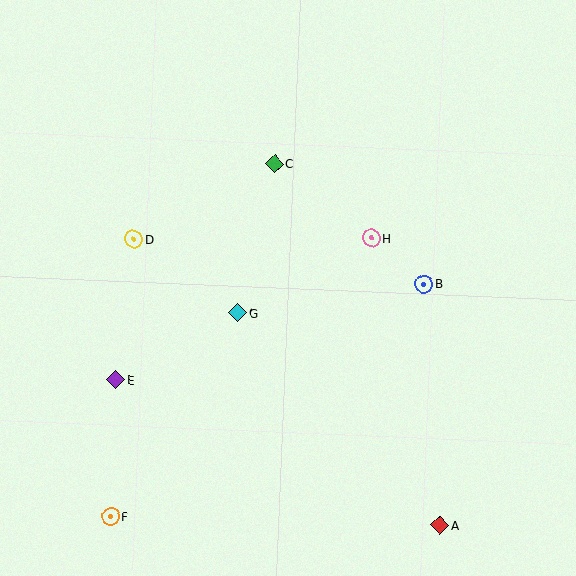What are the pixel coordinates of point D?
Point D is at (133, 239).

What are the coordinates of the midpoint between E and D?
The midpoint between E and D is at (125, 310).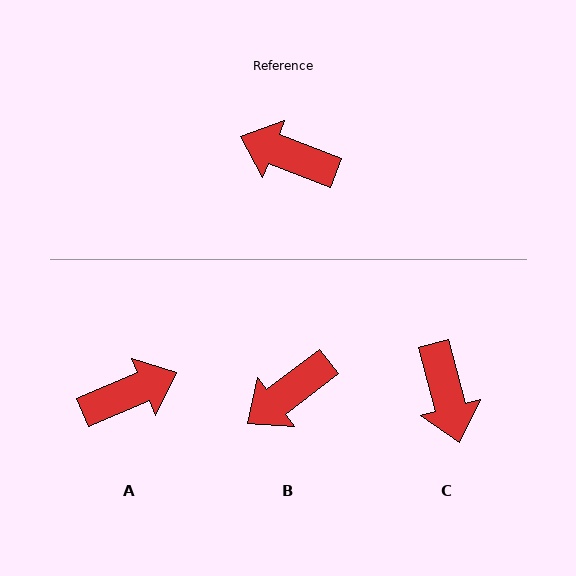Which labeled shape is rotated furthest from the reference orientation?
A, about 136 degrees away.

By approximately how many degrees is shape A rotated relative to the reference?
Approximately 136 degrees clockwise.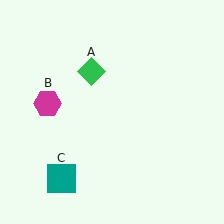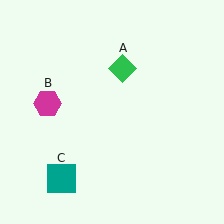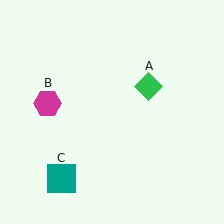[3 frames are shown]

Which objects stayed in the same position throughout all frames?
Magenta hexagon (object B) and teal square (object C) remained stationary.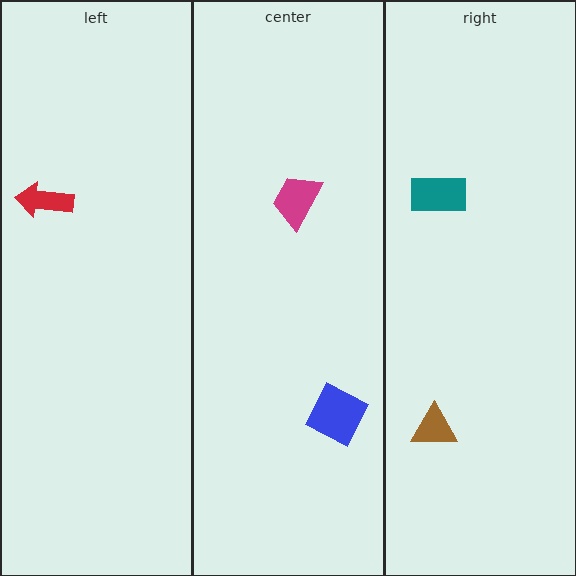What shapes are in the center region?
The magenta trapezoid, the blue square.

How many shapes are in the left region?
1.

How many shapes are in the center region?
2.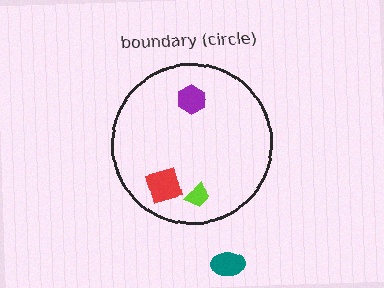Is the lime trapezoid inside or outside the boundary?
Inside.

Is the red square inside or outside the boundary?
Inside.